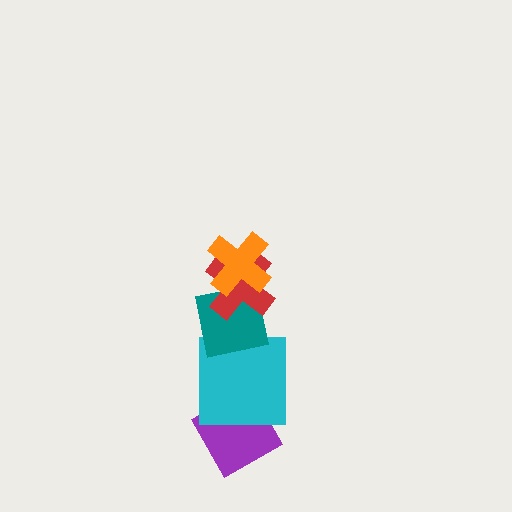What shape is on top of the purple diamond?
The cyan square is on top of the purple diamond.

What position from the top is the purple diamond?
The purple diamond is 5th from the top.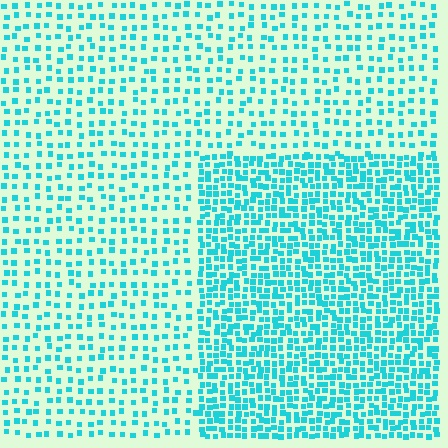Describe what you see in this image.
The image contains small cyan elements arranged at two different densities. A rectangle-shaped region is visible where the elements are more densely packed than the surrounding area.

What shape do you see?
I see a rectangle.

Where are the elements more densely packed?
The elements are more densely packed inside the rectangle boundary.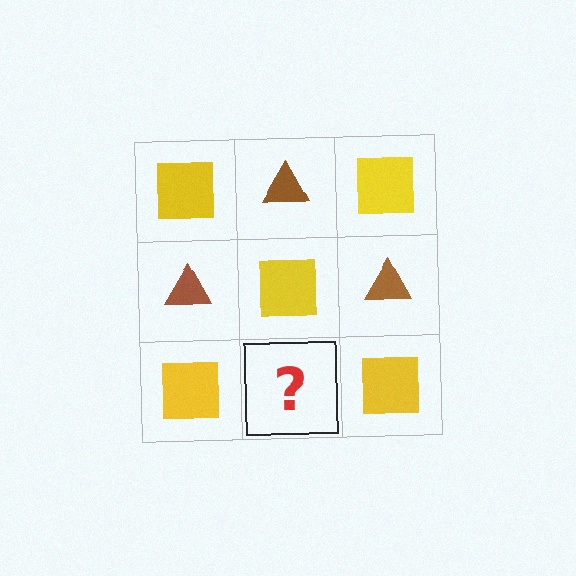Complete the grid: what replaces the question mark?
The question mark should be replaced with a brown triangle.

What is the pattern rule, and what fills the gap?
The rule is that it alternates yellow square and brown triangle in a checkerboard pattern. The gap should be filled with a brown triangle.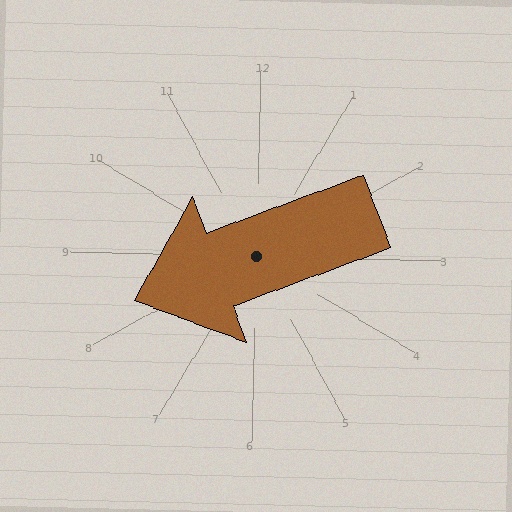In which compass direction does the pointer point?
West.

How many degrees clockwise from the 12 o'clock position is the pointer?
Approximately 248 degrees.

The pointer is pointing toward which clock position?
Roughly 8 o'clock.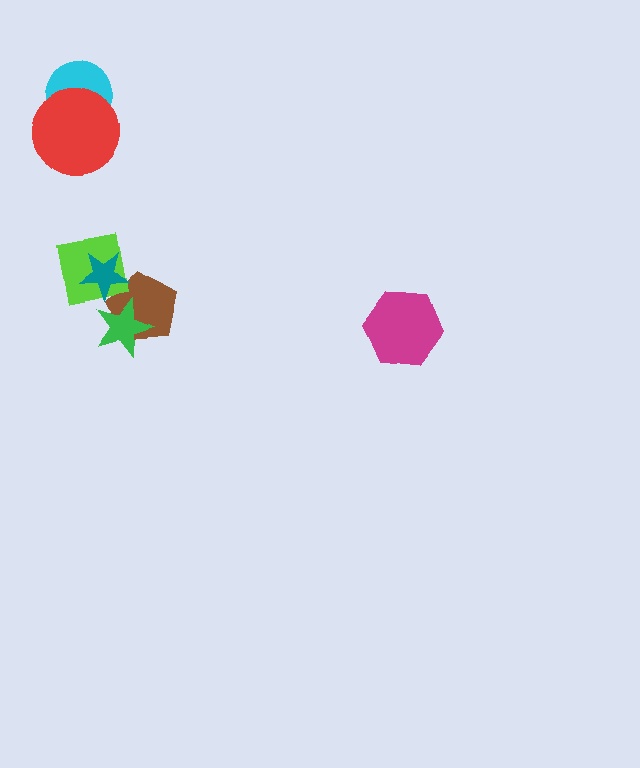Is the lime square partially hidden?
Yes, it is partially covered by another shape.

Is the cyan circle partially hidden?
Yes, it is partially covered by another shape.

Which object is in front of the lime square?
The teal star is in front of the lime square.